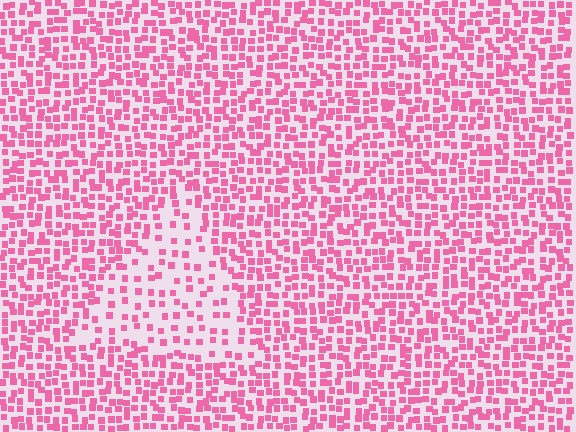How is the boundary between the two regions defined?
The boundary is defined by a change in element density (approximately 2.2x ratio). All elements are the same color, size, and shape.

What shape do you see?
I see a triangle.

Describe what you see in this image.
The image contains small pink elements arranged at two different densities. A triangle-shaped region is visible where the elements are less densely packed than the surrounding area.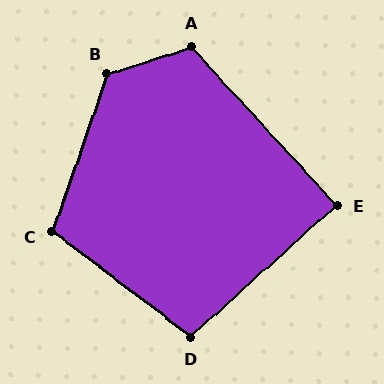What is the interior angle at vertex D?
Approximately 100 degrees (obtuse).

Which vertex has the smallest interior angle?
E, at approximately 90 degrees.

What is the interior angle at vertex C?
Approximately 108 degrees (obtuse).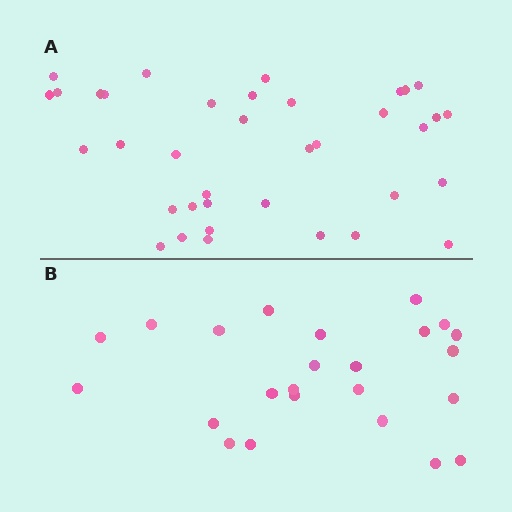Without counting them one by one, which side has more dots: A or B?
Region A (the top region) has more dots.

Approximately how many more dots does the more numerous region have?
Region A has approximately 15 more dots than region B.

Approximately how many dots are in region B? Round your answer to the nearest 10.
About 20 dots. (The exact count is 24, which rounds to 20.)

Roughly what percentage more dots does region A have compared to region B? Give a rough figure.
About 55% more.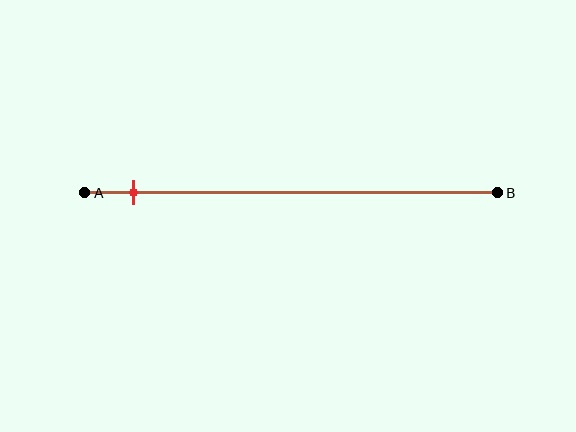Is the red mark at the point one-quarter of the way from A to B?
No, the mark is at about 10% from A, not at the 25% one-quarter point.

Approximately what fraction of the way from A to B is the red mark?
The red mark is approximately 10% of the way from A to B.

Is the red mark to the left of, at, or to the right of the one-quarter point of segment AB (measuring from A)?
The red mark is to the left of the one-quarter point of segment AB.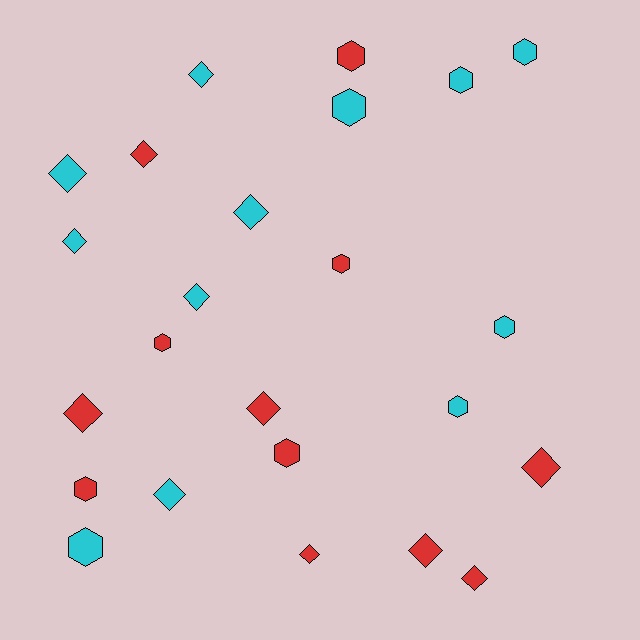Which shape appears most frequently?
Diamond, with 13 objects.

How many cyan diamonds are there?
There are 6 cyan diamonds.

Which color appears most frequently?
Red, with 12 objects.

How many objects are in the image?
There are 24 objects.